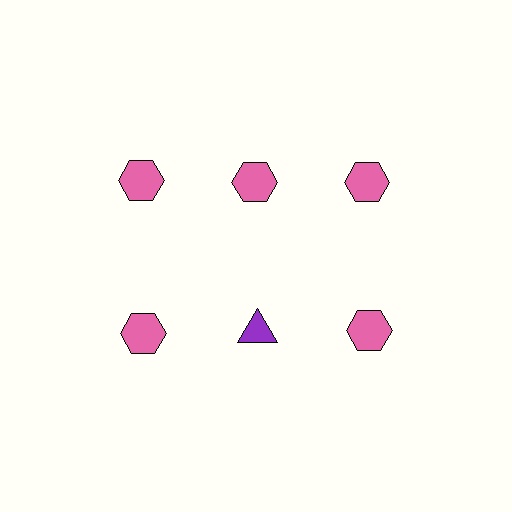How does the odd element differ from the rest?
It differs in both color (purple instead of pink) and shape (triangle instead of hexagon).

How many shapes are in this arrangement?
There are 6 shapes arranged in a grid pattern.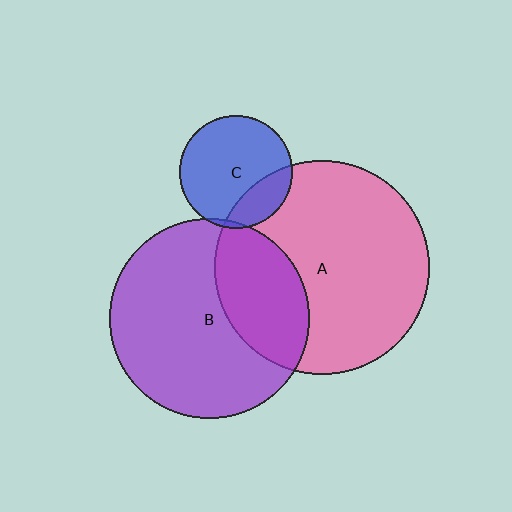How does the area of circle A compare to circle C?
Approximately 3.6 times.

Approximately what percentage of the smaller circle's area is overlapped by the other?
Approximately 30%.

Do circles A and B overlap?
Yes.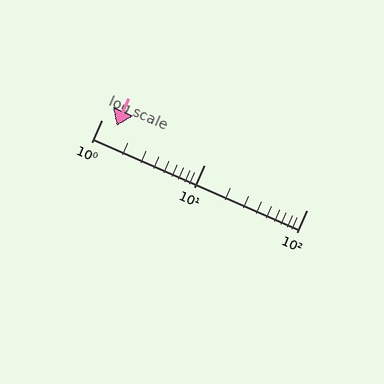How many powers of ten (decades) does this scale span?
The scale spans 2 decades, from 1 to 100.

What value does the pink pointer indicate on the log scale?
The pointer indicates approximately 1.4.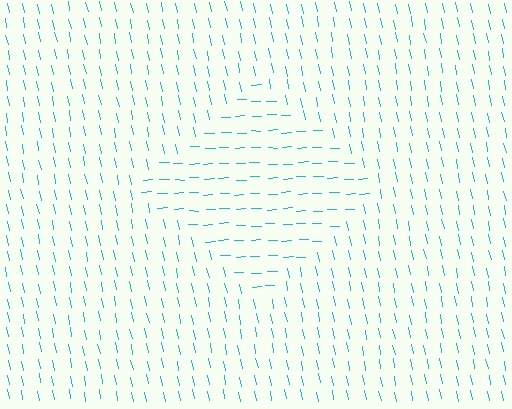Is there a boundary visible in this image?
Yes, there is a texture boundary formed by a change in line orientation.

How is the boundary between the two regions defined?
The boundary is defined purely by a change in line orientation (approximately 80 degrees difference). All lines are the same color and thickness.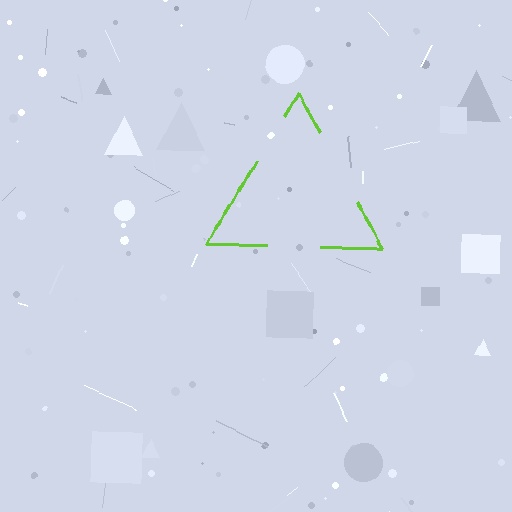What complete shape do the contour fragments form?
The contour fragments form a triangle.